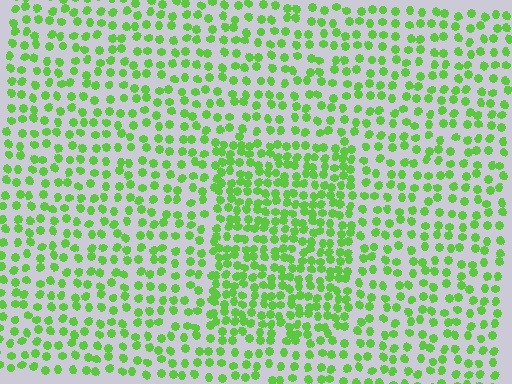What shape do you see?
I see a rectangle.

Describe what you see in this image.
The image contains small lime elements arranged at two different densities. A rectangle-shaped region is visible where the elements are more densely packed than the surrounding area.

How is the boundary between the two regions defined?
The boundary is defined by a change in element density (approximately 1.7x ratio). All elements are the same color, size, and shape.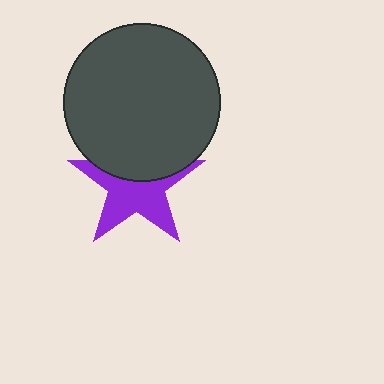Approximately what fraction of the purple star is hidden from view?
Roughly 40% of the purple star is hidden behind the dark gray circle.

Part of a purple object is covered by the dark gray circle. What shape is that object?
It is a star.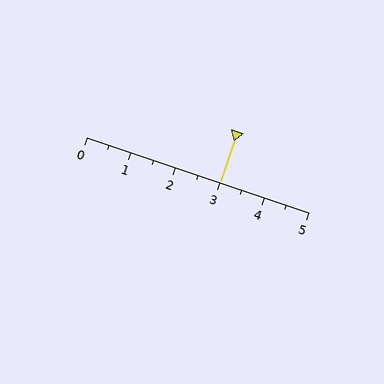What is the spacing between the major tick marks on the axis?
The major ticks are spaced 1 apart.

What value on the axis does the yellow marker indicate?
The marker indicates approximately 3.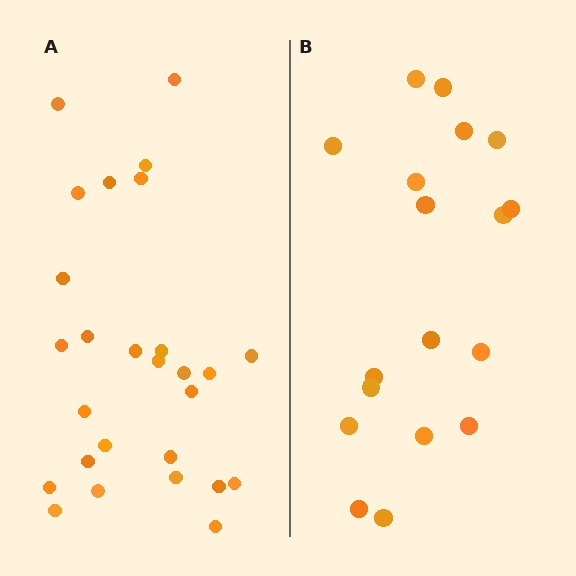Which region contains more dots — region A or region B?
Region A (the left region) has more dots.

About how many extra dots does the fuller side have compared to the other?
Region A has roughly 8 or so more dots than region B.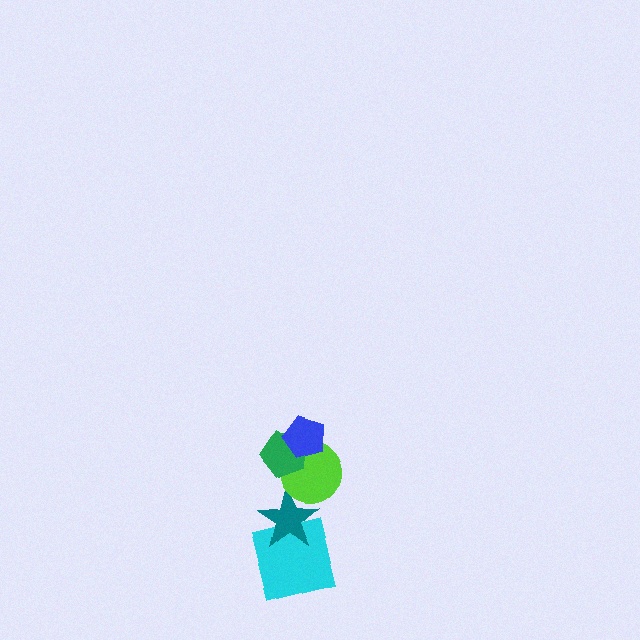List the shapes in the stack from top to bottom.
From top to bottom: the blue pentagon, the green pentagon, the lime circle, the teal star, the cyan square.